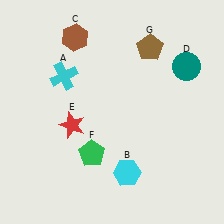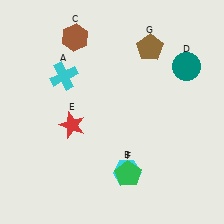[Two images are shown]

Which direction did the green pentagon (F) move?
The green pentagon (F) moved right.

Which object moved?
The green pentagon (F) moved right.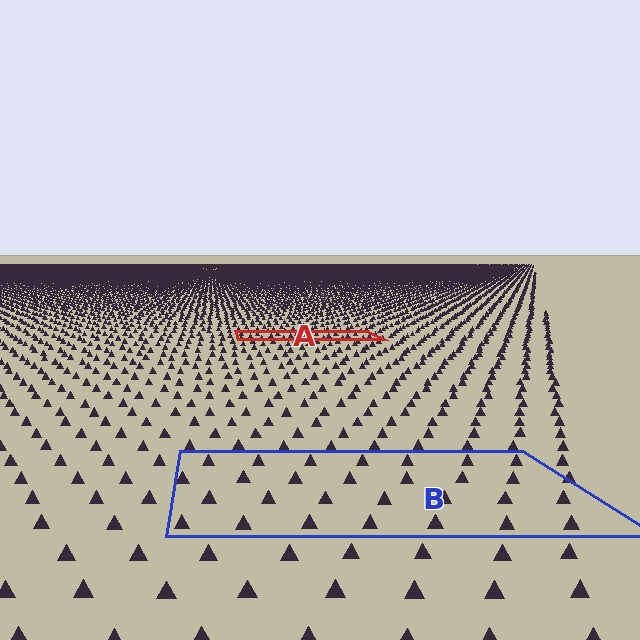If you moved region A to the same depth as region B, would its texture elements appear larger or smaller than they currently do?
They would appear larger. At a closer depth, the same texture elements are projected at a bigger on-screen size.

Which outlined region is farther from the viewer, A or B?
Region A is farther from the viewer — the texture elements inside it appear smaller and more densely packed.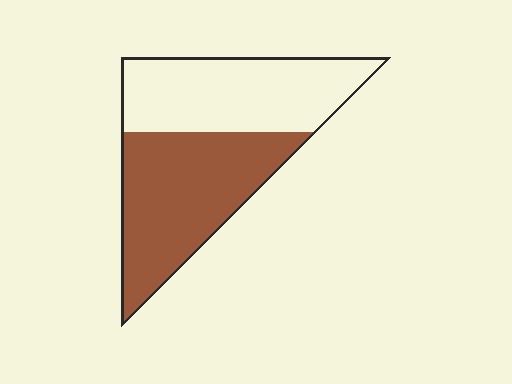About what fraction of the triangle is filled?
About one half (1/2).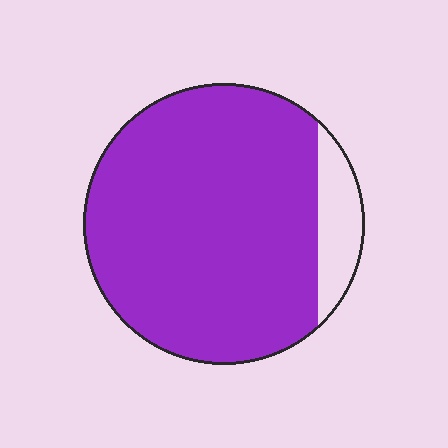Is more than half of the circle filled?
Yes.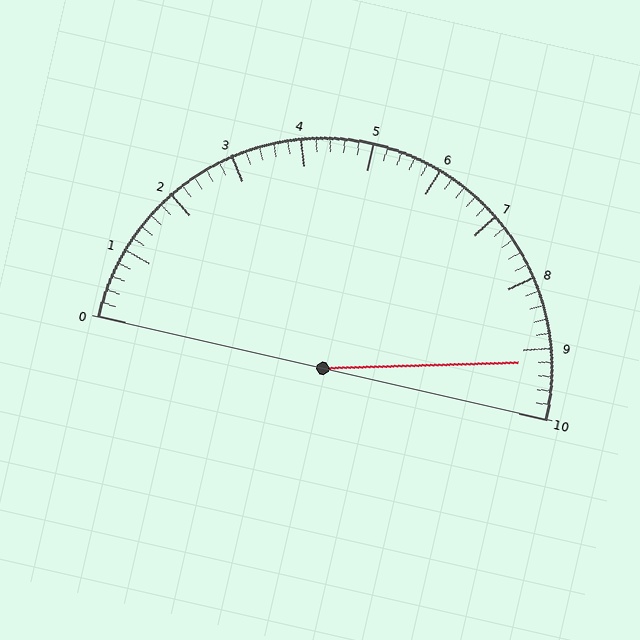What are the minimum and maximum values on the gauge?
The gauge ranges from 0 to 10.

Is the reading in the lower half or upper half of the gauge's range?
The reading is in the upper half of the range (0 to 10).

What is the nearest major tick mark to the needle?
The nearest major tick mark is 9.